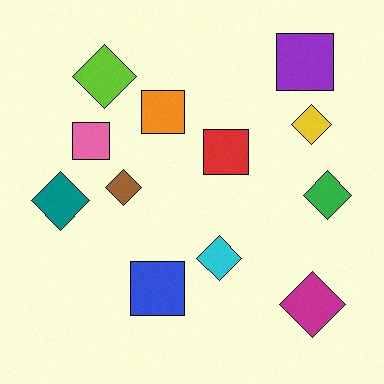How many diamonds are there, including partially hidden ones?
There are 7 diamonds.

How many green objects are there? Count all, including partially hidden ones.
There is 1 green object.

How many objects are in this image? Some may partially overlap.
There are 12 objects.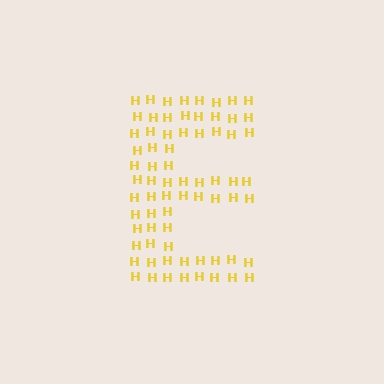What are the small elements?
The small elements are letter H's.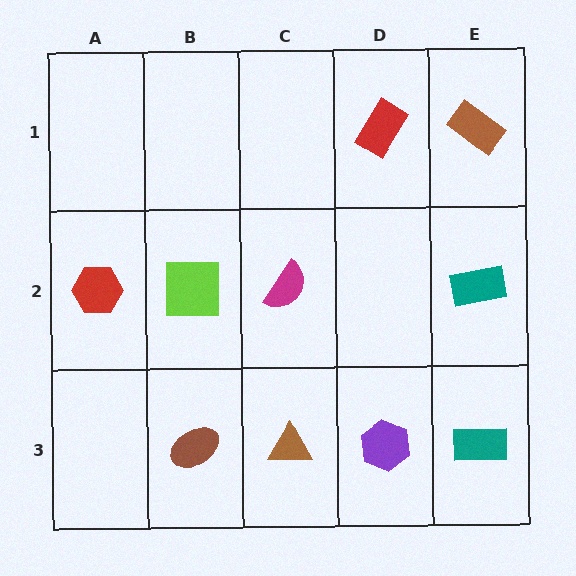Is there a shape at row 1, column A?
No, that cell is empty.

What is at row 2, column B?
A lime square.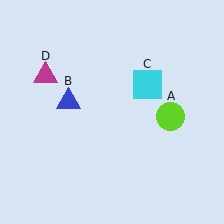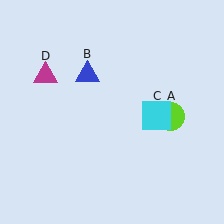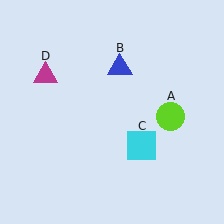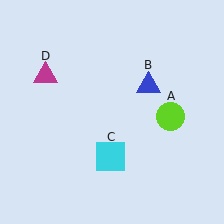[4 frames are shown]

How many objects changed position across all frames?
2 objects changed position: blue triangle (object B), cyan square (object C).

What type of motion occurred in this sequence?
The blue triangle (object B), cyan square (object C) rotated clockwise around the center of the scene.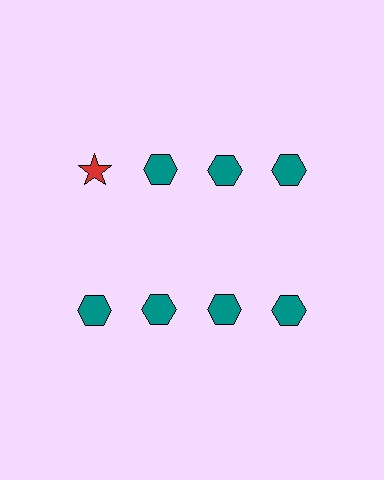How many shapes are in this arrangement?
There are 8 shapes arranged in a grid pattern.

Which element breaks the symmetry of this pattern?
The red star in the top row, leftmost column breaks the symmetry. All other shapes are teal hexagons.